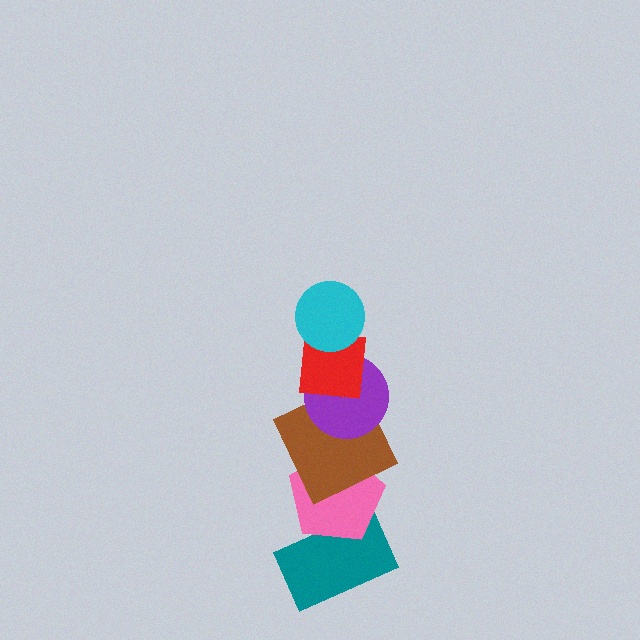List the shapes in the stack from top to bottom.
From top to bottom: the cyan circle, the red square, the purple circle, the brown square, the pink pentagon, the teal rectangle.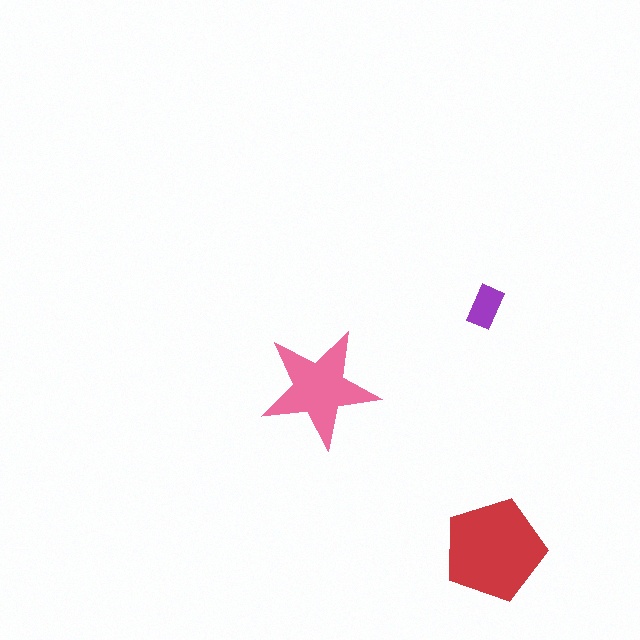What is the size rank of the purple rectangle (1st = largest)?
3rd.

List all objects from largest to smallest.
The red pentagon, the pink star, the purple rectangle.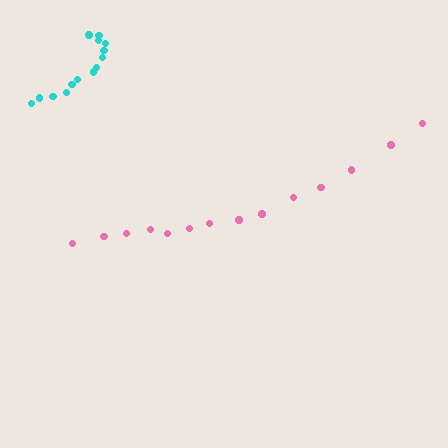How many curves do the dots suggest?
There are 2 distinct paths.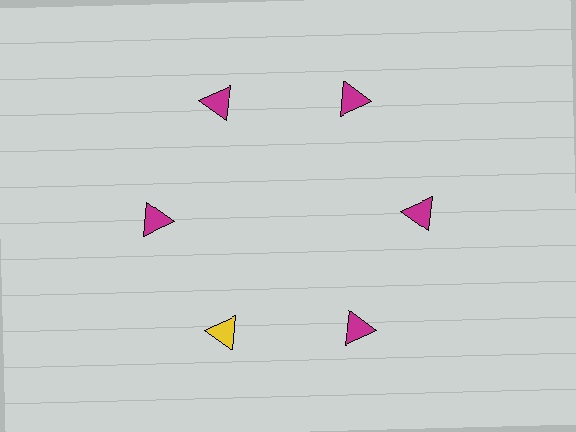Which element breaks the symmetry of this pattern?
The yellow triangle at roughly the 7 o'clock position breaks the symmetry. All other shapes are magenta triangles.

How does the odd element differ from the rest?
It has a different color: yellow instead of magenta.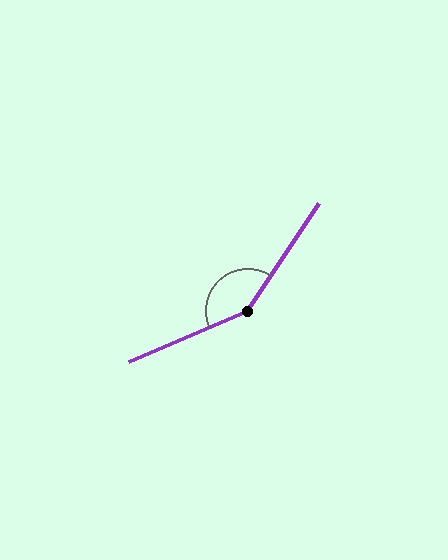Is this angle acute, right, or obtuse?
It is obtuse.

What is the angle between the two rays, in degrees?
Approximately 147 degrees.